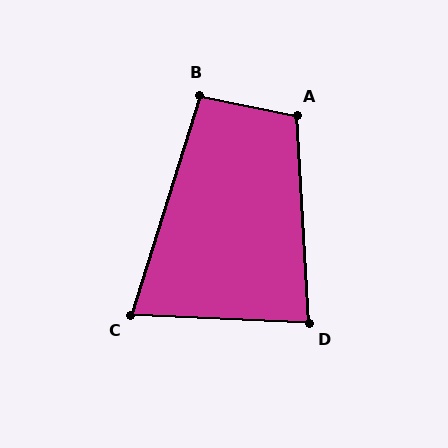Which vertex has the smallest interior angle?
C, at approximately 75 degrees.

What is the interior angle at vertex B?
Approximately 96 degrees (obtuse).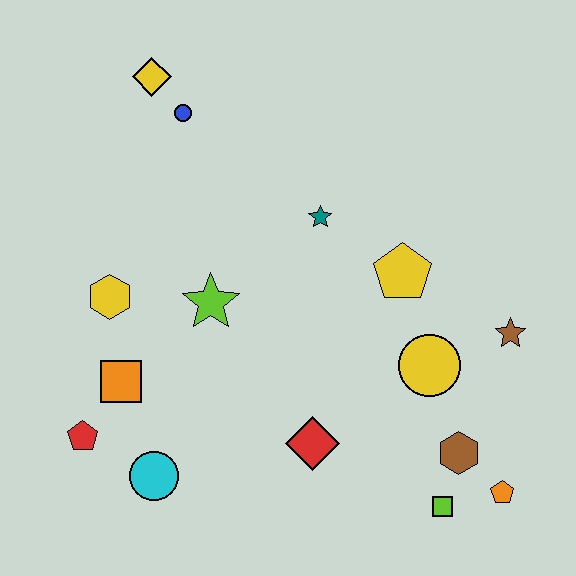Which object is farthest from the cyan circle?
The yellow diamond is farthest from the cyan circle.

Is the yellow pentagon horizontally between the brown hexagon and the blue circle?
Yes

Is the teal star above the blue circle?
No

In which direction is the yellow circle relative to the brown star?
The yellow circle is to the left of the brown star.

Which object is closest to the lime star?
The yellow hexagon is closest to the lime star.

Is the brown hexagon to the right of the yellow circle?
Yes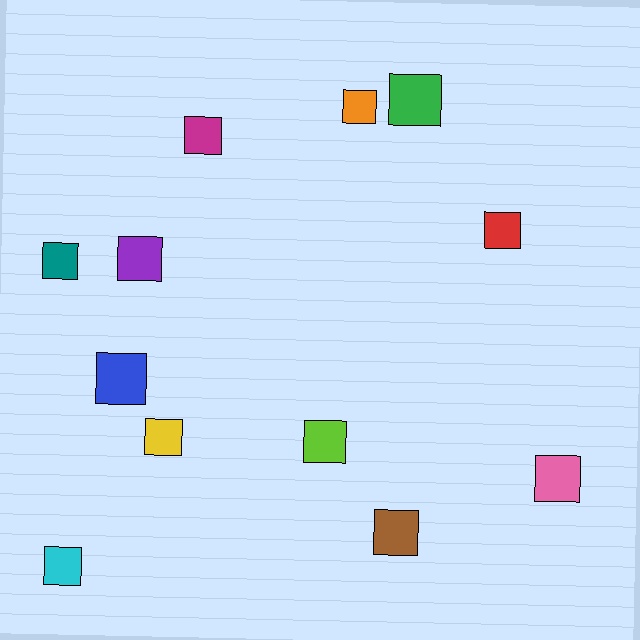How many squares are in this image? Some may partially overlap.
There are 12 squares.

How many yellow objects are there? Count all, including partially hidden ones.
There is 1 yellow object.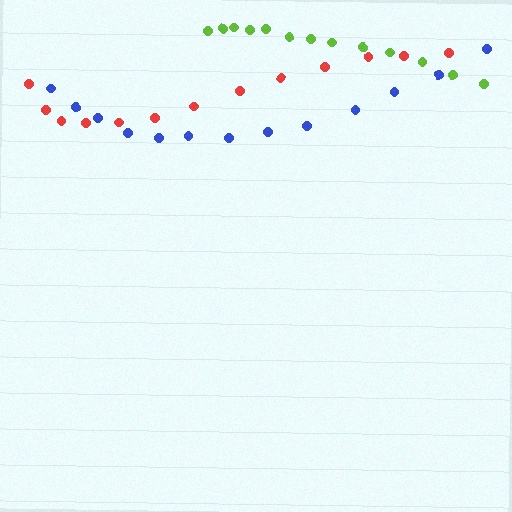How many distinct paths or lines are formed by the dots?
There are 3 distinct paths.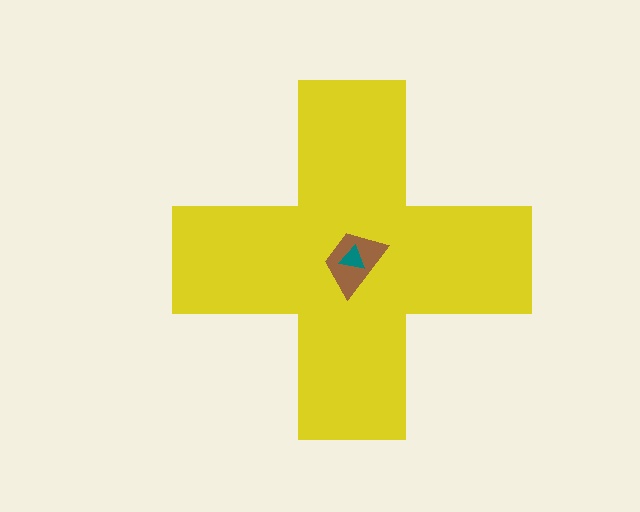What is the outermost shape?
The yellow cross.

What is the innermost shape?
The teal triangle.